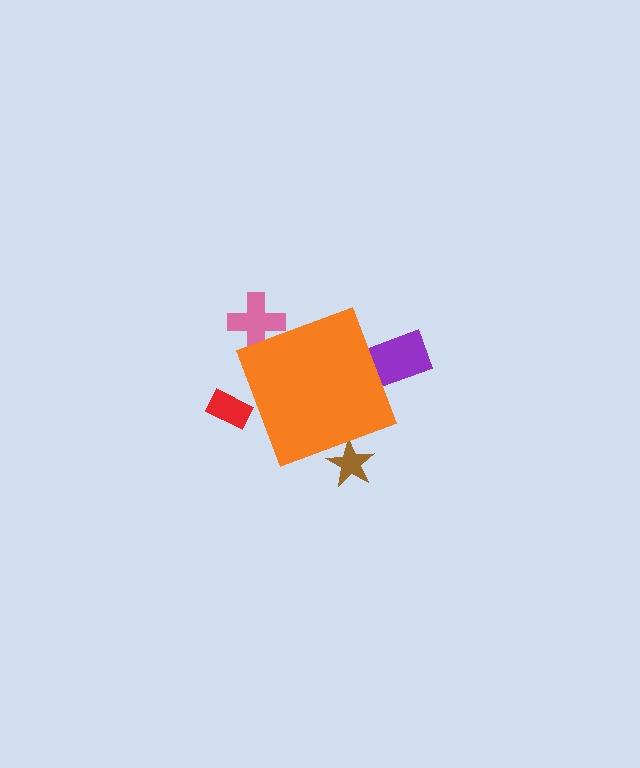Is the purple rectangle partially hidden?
Yes, the purple rectangle is partially hidden behind the orange diamond.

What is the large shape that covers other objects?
An orange diamond.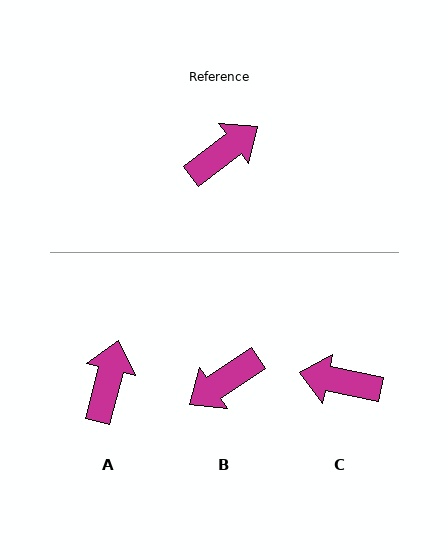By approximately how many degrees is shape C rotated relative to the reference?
Approximately 131 degrees counter-clockwise.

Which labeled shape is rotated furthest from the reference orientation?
B, about 177 degrees away.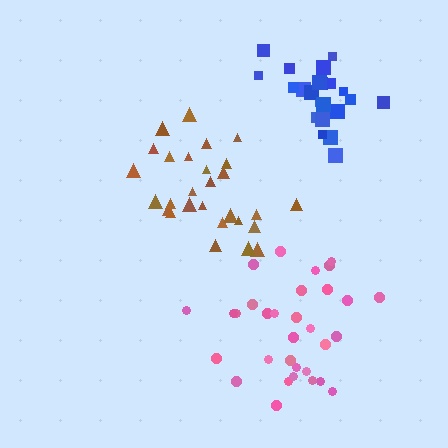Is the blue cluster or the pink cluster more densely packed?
Blue.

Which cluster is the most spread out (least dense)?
Pink.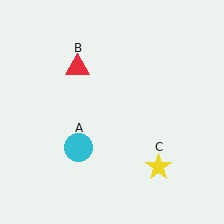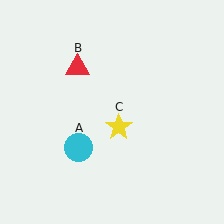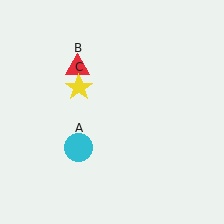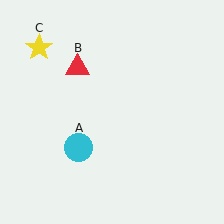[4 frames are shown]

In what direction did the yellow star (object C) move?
The yellow star (object C) moved up and to the left.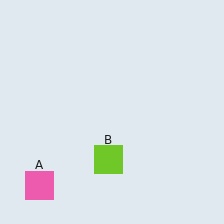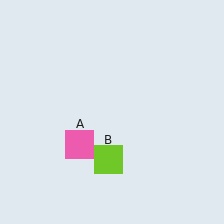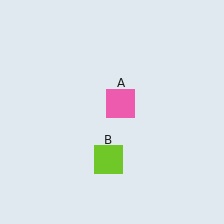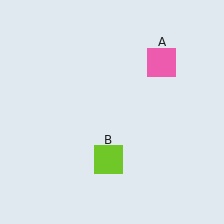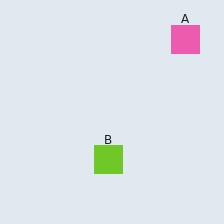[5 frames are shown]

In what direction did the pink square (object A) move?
The pink square (object A) moved up and to the right.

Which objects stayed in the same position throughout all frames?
Lime square (object B) remained stationary.